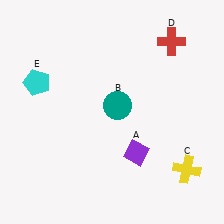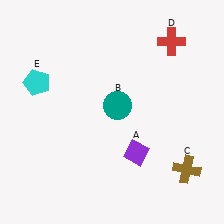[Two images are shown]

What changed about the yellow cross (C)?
In Image 1, C is yellow. In Image 2, it changed to brown.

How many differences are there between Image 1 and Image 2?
There is 1 difference between the two images.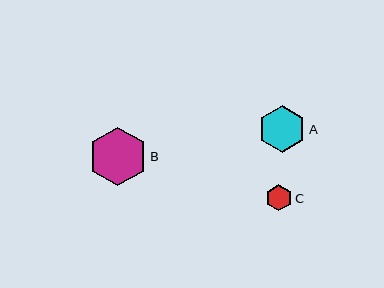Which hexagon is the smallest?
Hexagon C is the smallest with a size of approximately 26 pixels.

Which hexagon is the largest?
Hexagon B is the largest with a size of approximately 59 pixels.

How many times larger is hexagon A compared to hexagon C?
Hexagon A is approximately 1.8 times the size of hexagon C.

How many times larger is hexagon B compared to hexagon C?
Hexagon B is approximately 2.2 times the size of hexagon C.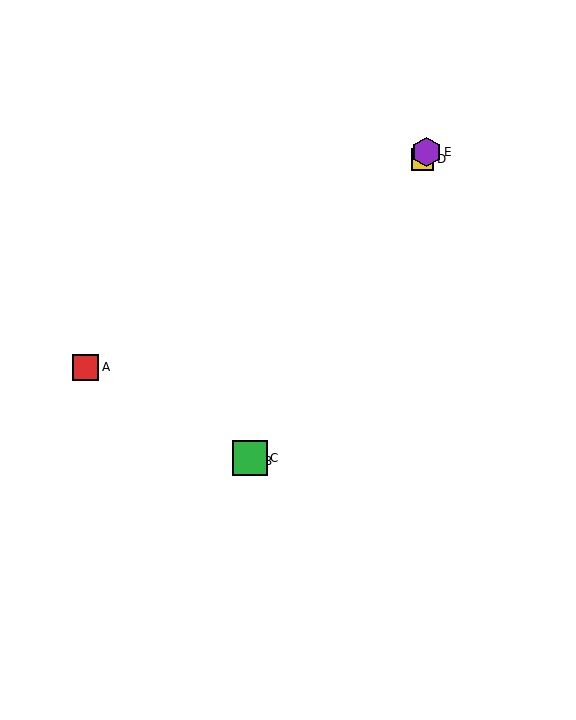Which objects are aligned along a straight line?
Objects B, C, D, E are aligned along a straight line.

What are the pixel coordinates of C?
Object C is at (250, 458).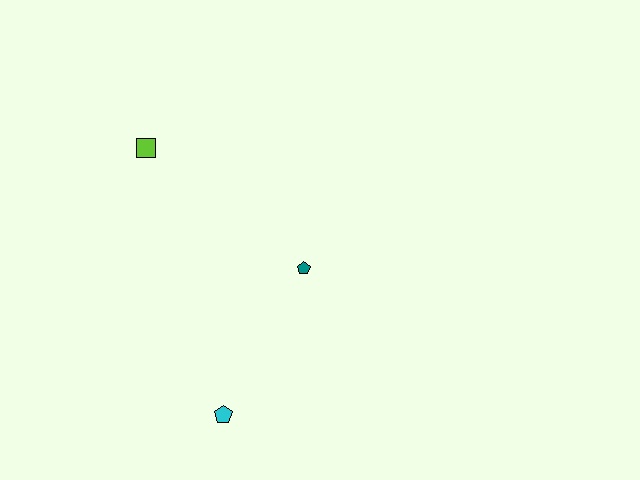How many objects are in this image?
There are 3 objects.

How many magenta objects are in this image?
There are no magenta objects.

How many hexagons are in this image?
There are no hexagons.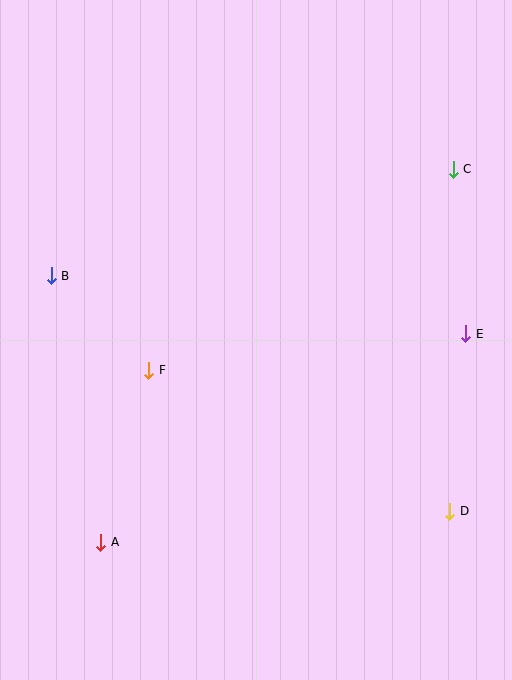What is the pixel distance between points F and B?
The distance between F and B is 136 pixels.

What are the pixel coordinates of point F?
Point F is at (149, 370).